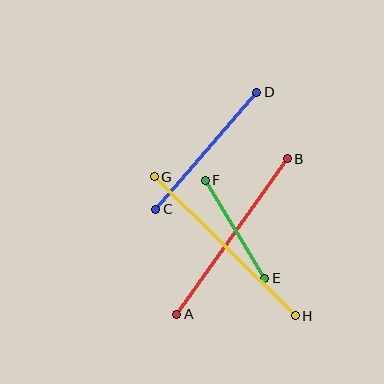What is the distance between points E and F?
The distance is approximately 114 pixels.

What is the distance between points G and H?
The distance is approximately 198 pixels.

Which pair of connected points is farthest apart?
Points G and H are farthest apart.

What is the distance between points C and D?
The distance is approximately 155 pixels.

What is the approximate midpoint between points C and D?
The midpoint is at approximately (206, 151) pixels.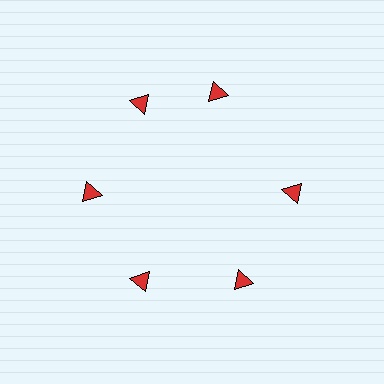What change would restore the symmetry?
The symmetry would be restored by rotating it back into even spacing with its neighbors so that all 6 triangles sit at equal angles and equal distance from the center.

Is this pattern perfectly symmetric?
No. The 6 red triangles are arranged in a ring, but one element near the 1 o'clock position is rotated out of alignment along the ring, breaking the 6-fold rotational symmetry.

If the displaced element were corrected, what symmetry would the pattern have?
It would have 6-fold rotational symmetry — the pattern would map onto itself every 60 degrees.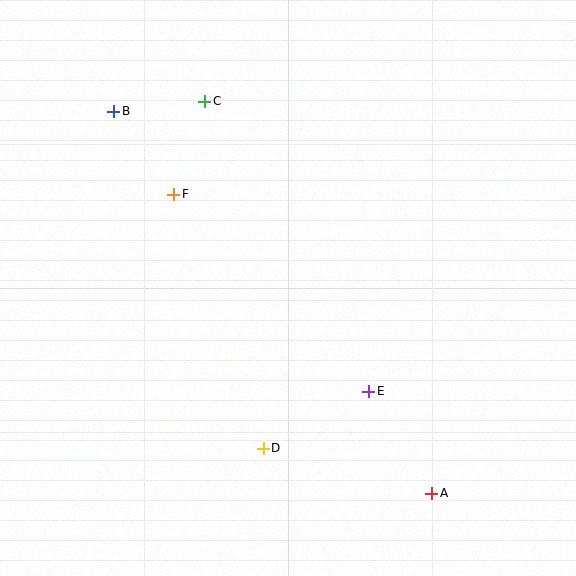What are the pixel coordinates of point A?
Point A is at (432, 493).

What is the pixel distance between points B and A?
The distance between B and A is 497 pixels.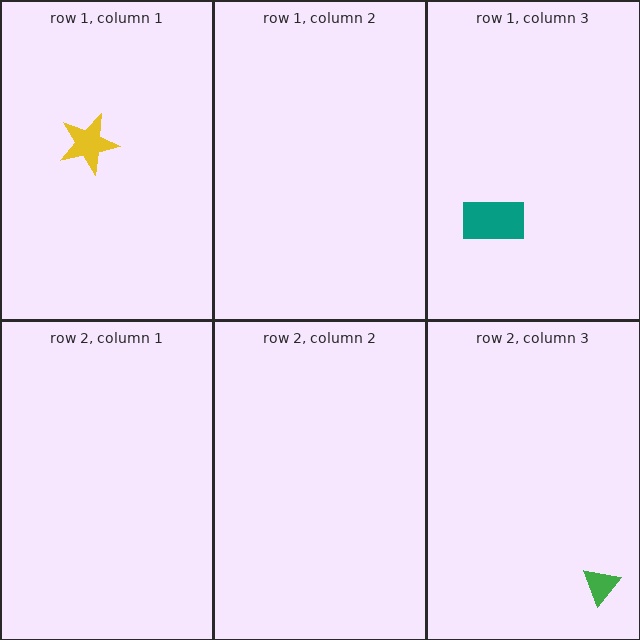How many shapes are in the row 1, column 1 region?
1.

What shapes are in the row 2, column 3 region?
The green triangle.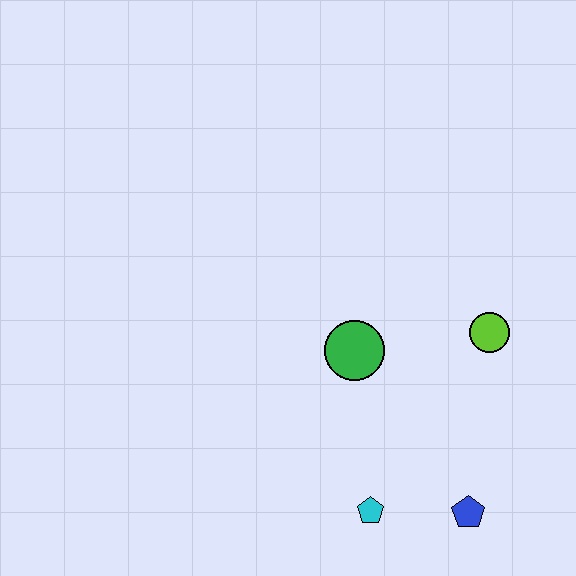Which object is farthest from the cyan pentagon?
The lime circle is farthest from the cyan pentagon.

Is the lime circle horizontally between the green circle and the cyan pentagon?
No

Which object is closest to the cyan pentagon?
The blue pentagon is closest to the cyan pentagon.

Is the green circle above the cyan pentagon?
Yes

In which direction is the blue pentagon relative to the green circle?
The blue pentagon is below the green circle.